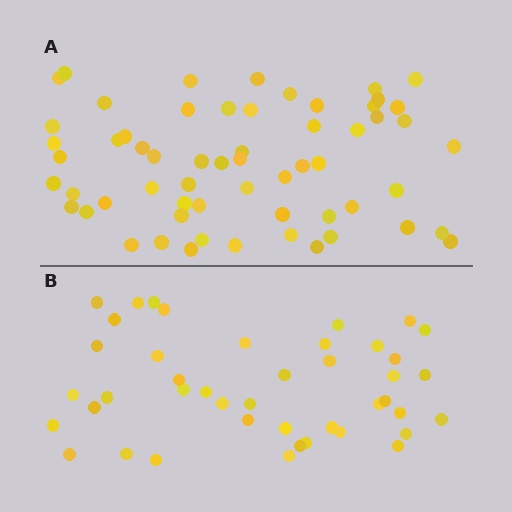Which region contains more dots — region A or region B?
Region A (the top region) has more dots.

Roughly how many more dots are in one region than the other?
Region A has approximately 15 more dots than region B.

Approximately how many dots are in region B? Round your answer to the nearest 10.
About 40 dots. (The exact count is 43, which rounds to 40.)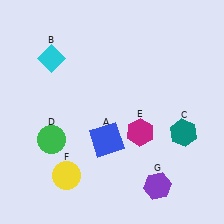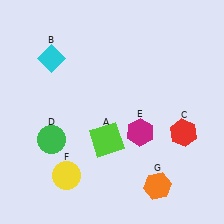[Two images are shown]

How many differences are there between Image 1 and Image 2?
There are 3 differences between the two images.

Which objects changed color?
A changed from blue to lime. C changed from teal to red. G changed from purple to orange.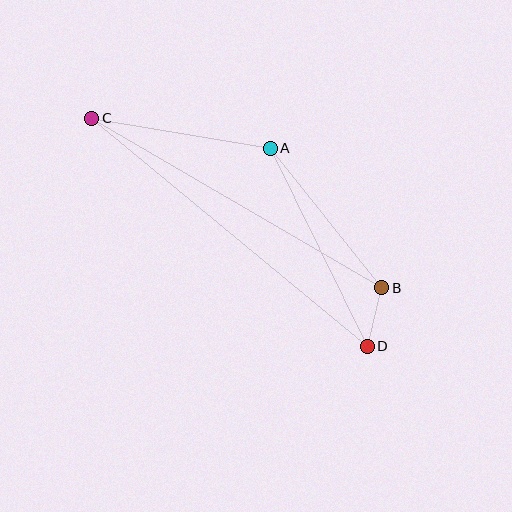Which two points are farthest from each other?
Points C and D are farthest from each other.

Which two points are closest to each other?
Points B and D are closest to each other.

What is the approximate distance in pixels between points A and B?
The distance between A and B is approximately 178 pixels.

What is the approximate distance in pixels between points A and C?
The distance between A and C is approximately 181 pixels.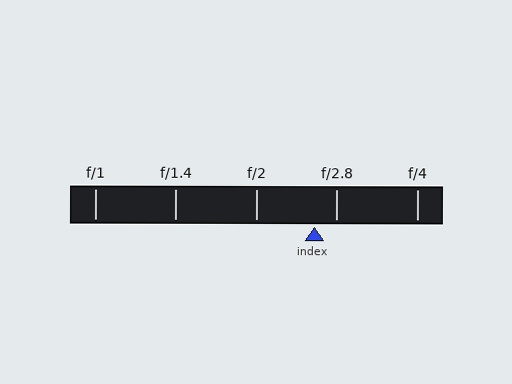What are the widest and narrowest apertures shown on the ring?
The widest aperture shown is f/1 and the narrowest is f/4.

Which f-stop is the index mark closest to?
The index mark is closest to f/2.8.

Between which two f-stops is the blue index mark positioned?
The index mark is between f/2 and f/2.8.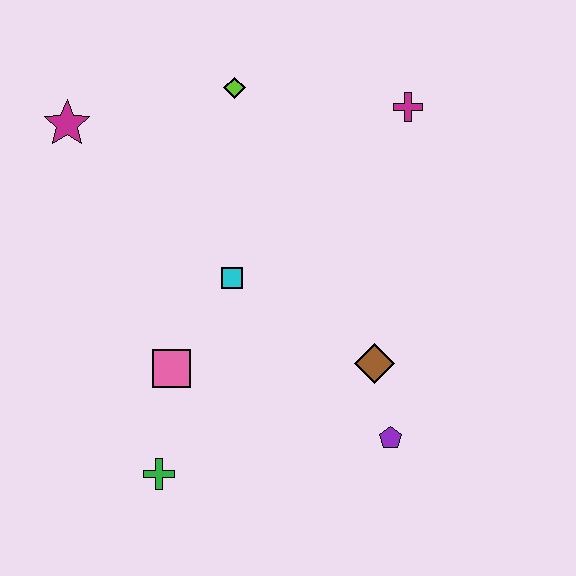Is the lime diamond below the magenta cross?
No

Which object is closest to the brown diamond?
The purple pentagon is closest to the brown diamond.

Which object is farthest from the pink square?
The magenta cross is farthest from the pink square.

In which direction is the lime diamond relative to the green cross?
The lime diamond is above the green cross.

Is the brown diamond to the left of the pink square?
No